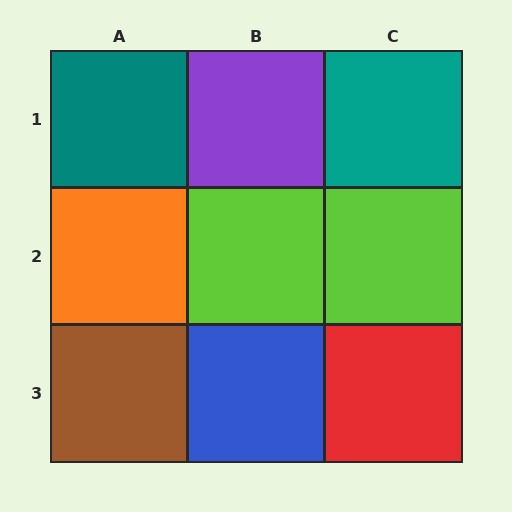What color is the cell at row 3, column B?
Blue.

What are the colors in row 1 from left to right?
Teal, purple, teal.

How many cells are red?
1 cell is red.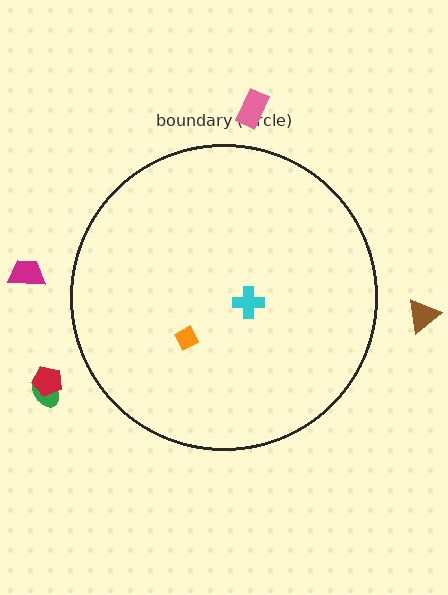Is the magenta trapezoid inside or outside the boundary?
Outside.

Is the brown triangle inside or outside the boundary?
Outside.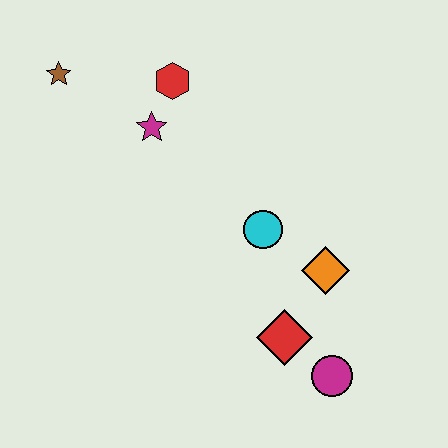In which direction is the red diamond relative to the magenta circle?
The red diamond is to the left of the magenta circle.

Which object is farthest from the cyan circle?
The brown star is farthest from the cyan circle.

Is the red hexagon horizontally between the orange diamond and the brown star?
Yes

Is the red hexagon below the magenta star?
No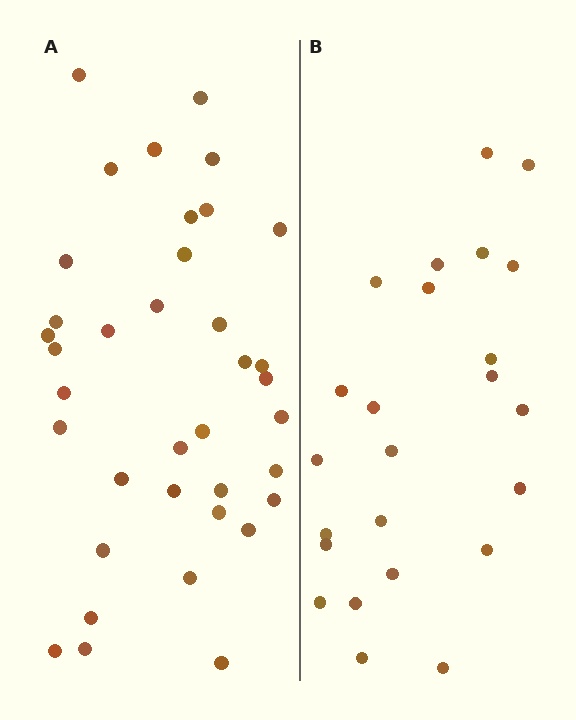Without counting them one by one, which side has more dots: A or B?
Region A (the left region) has more dots.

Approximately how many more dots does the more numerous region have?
Region A has approximately 15 more dots than region B.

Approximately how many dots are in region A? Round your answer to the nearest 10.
About 40 dots. (The exact count is 37, which rounds to 40.)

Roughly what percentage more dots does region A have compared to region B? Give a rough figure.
About 55% more.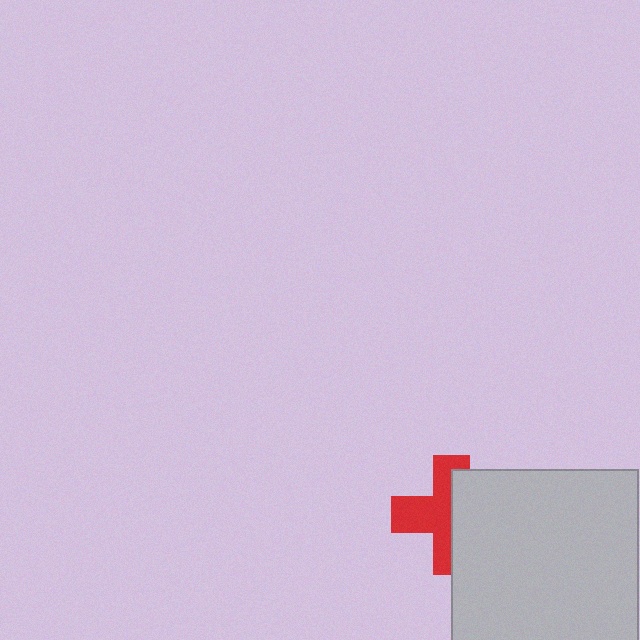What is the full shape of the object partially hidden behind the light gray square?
The partially hidden object is a red cross.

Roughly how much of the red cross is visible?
About half of it is visible (roughly 53%).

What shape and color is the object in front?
The object in front is a light gray square.